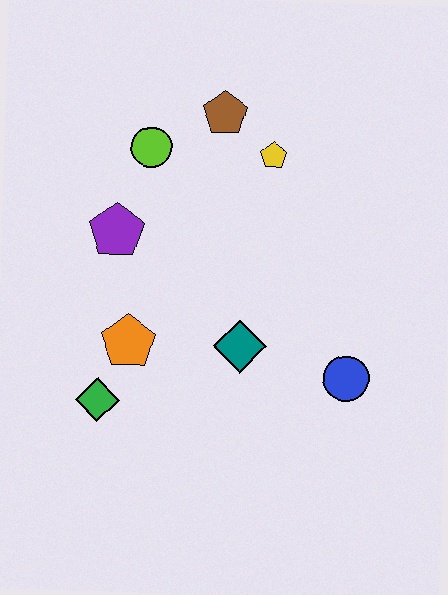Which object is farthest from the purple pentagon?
The blue circle is farthest from the purple pentagon.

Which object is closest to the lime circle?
The brown pentagon is closest to the lime circle.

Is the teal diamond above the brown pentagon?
No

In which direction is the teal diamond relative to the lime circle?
The teal diamond is below the lime circle.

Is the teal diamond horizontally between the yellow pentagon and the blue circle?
No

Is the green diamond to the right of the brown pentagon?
No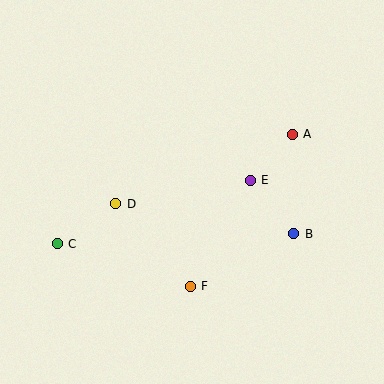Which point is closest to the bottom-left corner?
Point C is closest to the bottom-left corner.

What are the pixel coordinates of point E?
Point E is at (250, 180).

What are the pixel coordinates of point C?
Point C is at (57, 244).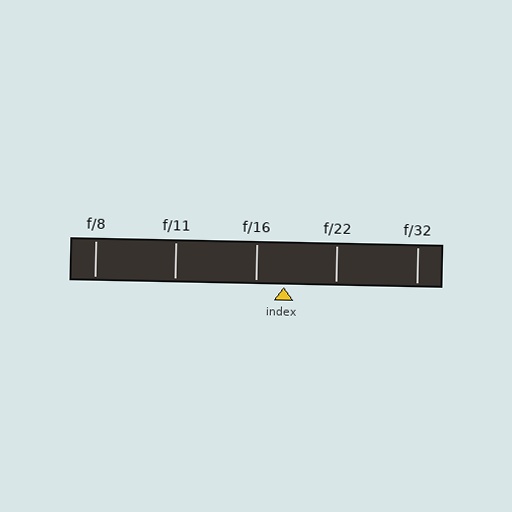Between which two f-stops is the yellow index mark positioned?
The index mark is between f/16 and f/22.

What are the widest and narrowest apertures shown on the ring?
The widest aperture shown is f/8 and the narrowest is f/32.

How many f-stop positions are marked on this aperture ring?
There are 5 f-stop positions marked.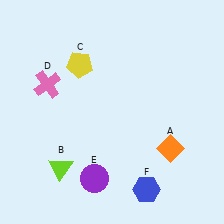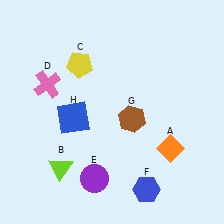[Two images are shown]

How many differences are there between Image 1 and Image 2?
There are 2 differences between the two images.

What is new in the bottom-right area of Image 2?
A brown hexagon (G) was added in the bottom-right area of Image 2.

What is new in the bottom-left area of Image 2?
A blue square (H) was added in the bottom-left area of Image 2.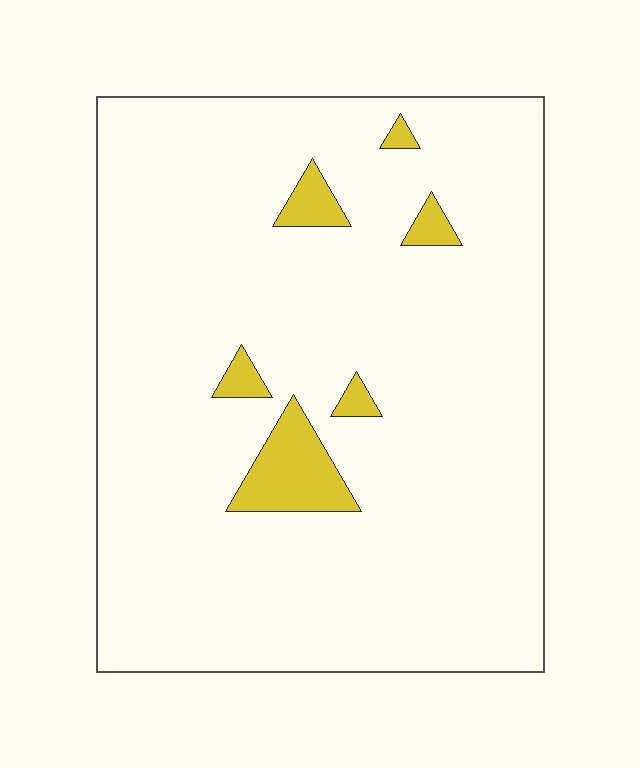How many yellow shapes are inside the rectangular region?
6.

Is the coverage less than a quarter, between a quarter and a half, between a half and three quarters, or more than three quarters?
Less than a quarter.